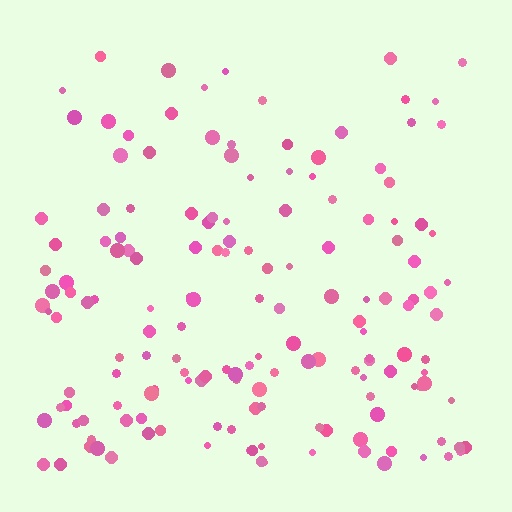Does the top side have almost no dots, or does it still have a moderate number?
Still a moderate number, just noticeably fewer than the bottom.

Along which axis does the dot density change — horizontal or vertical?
Vertical.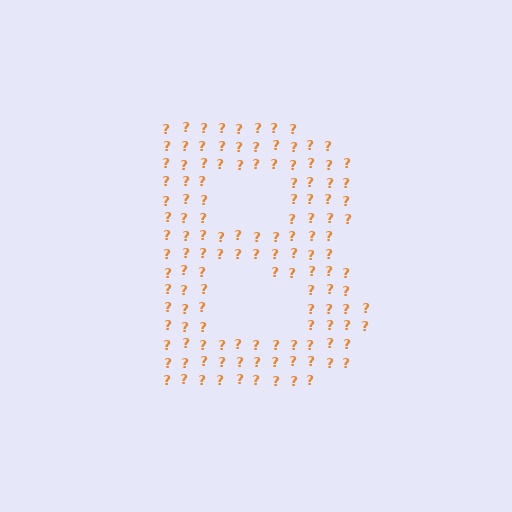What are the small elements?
The small elements are question marks.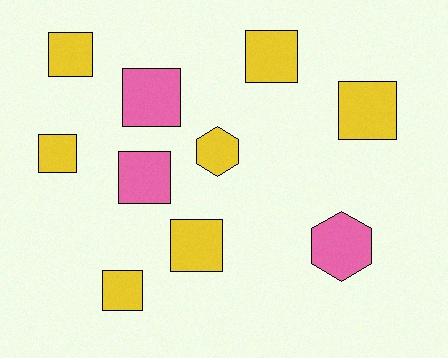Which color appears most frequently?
Yellow, with 7 objects.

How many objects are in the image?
There are 10 objects.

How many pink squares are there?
There are 2 pink squares.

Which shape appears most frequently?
Square, with 8 objects.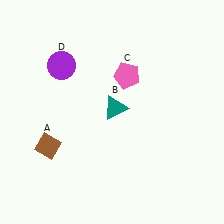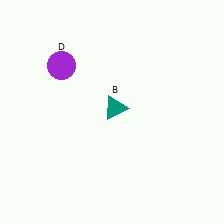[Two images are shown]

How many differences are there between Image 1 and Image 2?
There are 2 differences between the two images.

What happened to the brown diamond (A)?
The brown diamond (A) was removed in Image 2. It was in the bottom-left area of Image 1.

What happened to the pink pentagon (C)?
The pink pentagon (C) was removed in Image 2. It was in the top-right area of Image 1.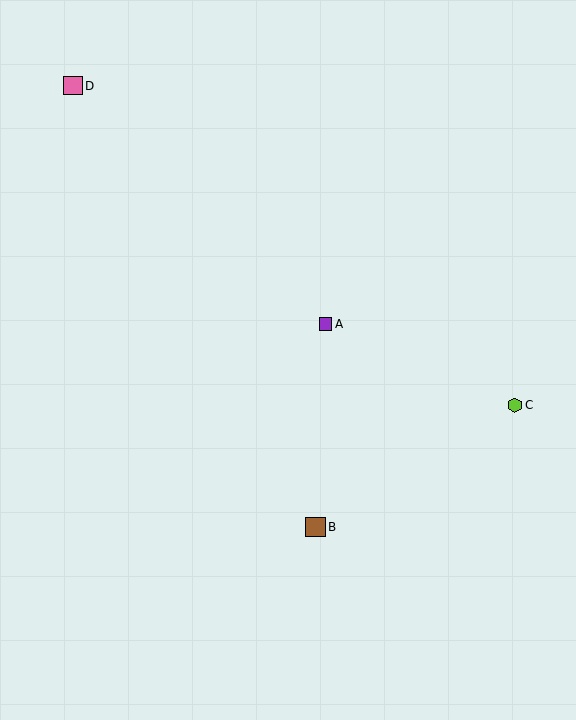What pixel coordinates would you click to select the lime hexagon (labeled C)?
Click at (515, 405) to select the lime hexagon C.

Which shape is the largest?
The brown square (labeled B) is the largest.